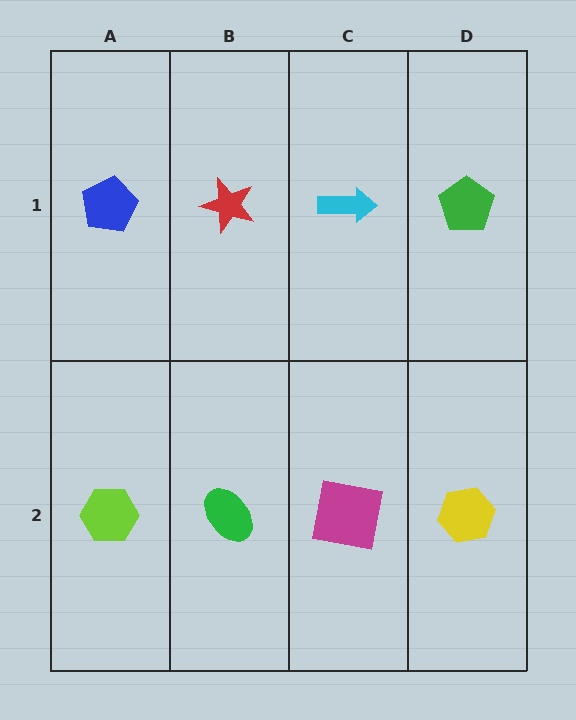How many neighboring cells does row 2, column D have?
2.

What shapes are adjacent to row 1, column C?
A magenta square (row 2, column C), a red star (row 1, column B), a green pentagon (row 1, column D).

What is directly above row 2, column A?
A blue pentagon.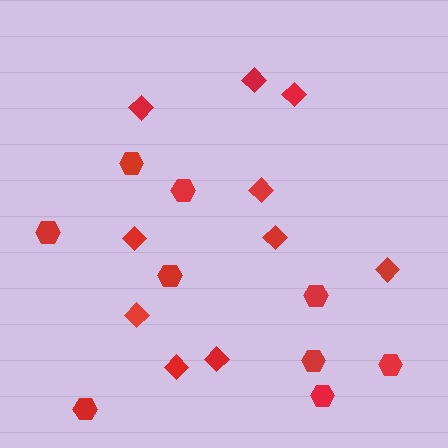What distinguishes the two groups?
There are 2 groups: one group of diamonds (10) and one group of hexagons (9).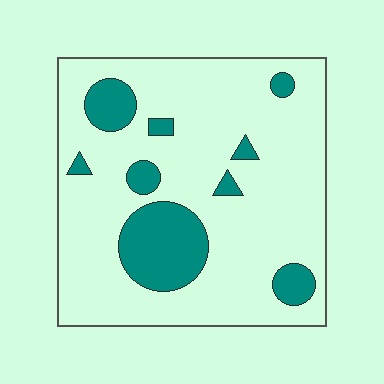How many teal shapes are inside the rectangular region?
9.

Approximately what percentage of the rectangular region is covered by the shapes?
Approximately 20%.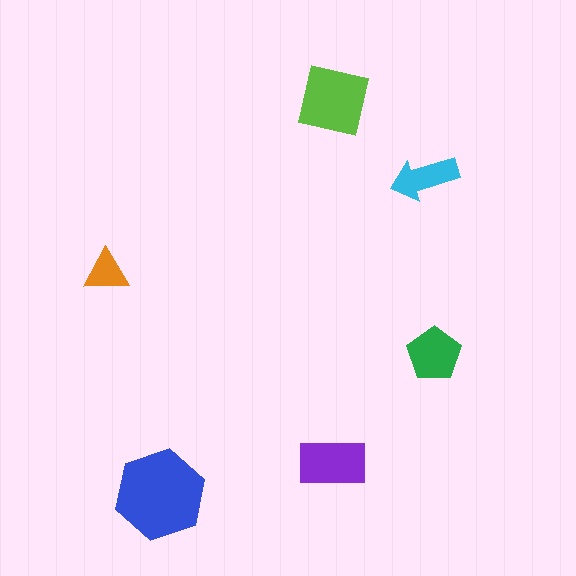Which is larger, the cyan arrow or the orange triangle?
The cyan arrow.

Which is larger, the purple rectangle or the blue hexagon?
The blue hexagon.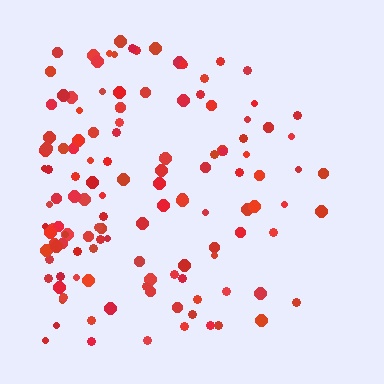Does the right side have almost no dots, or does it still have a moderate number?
Still a moderate number, just noticeably fewer than the left.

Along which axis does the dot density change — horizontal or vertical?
Horizontal.